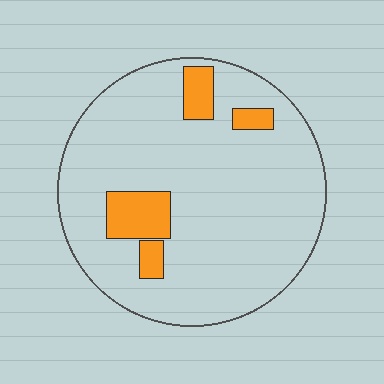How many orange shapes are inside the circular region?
4.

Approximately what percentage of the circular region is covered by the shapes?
Approximately 10%.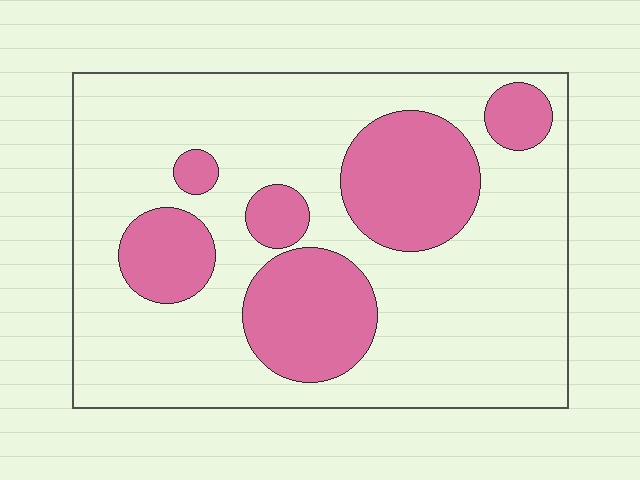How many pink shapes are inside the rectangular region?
6.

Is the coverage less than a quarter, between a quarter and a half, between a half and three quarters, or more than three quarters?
Between a quarter and a half.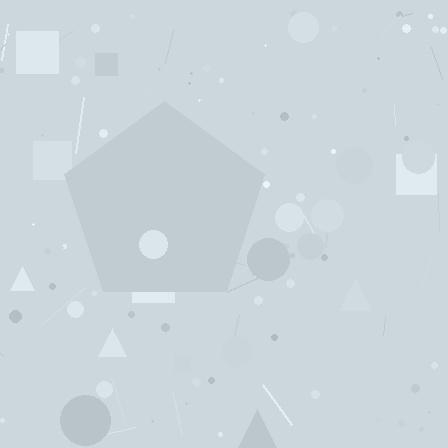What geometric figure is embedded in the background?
A pentagon is embedded in the background.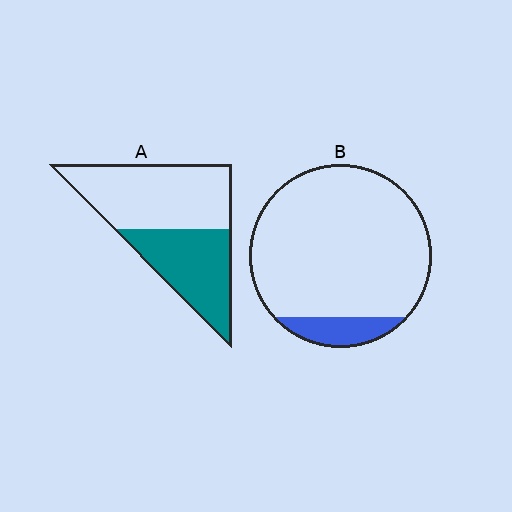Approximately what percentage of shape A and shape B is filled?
A is approximately 40% and B is approximately 10%.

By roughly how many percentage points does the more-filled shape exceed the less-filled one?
By roughly 30 percentage points (A over B).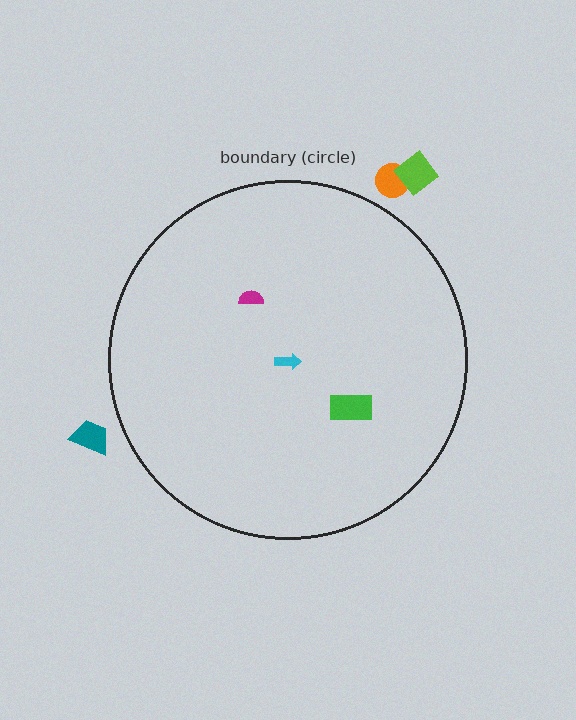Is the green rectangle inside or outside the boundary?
Inside.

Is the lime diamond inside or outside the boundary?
Outside.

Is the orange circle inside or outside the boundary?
Outside.